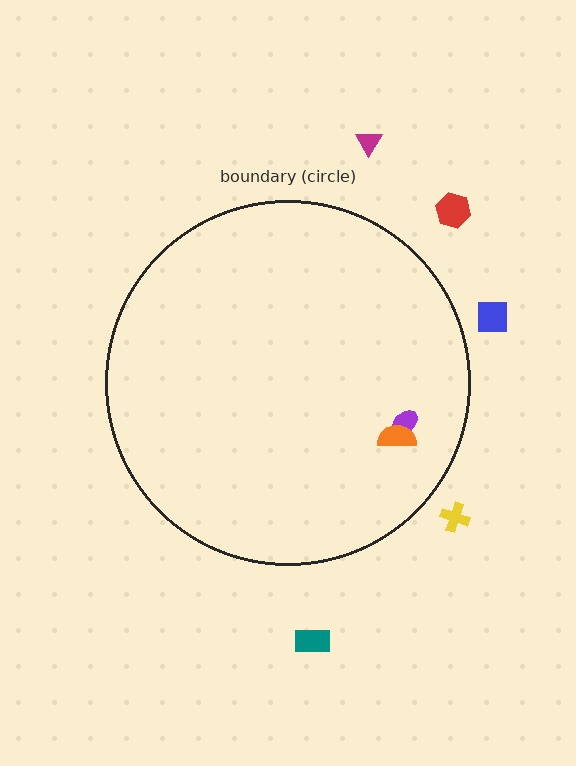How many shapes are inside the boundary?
2 inside, 5 outside.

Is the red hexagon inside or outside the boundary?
Outside.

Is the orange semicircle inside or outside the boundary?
Inside.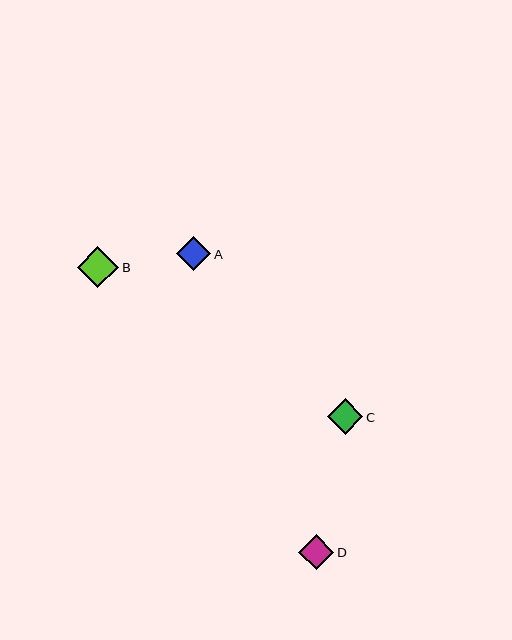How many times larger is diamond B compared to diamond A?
Diamond B is approximately 1.2 times the size of diamond A.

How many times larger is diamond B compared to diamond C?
Diamond B is approximately 1.2 times the size of diamond C.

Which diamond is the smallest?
Diamond A is the smallest with a size of approximately 34 pixels.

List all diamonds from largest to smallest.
From largest to smallest: B, C, D, A.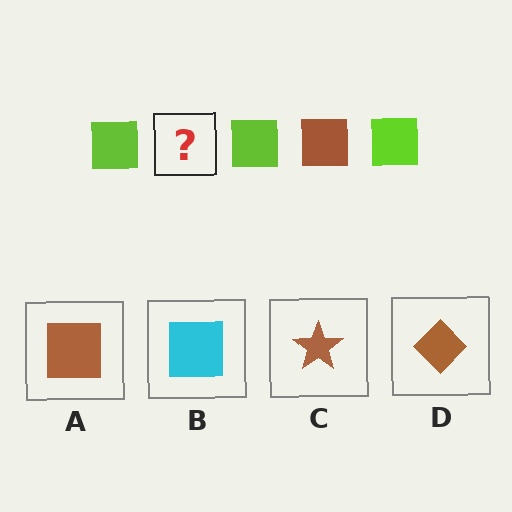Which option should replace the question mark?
Option A.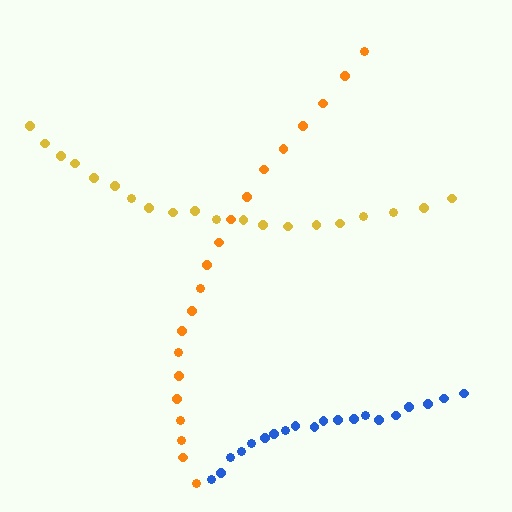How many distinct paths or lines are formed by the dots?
There are 3 distinct paths.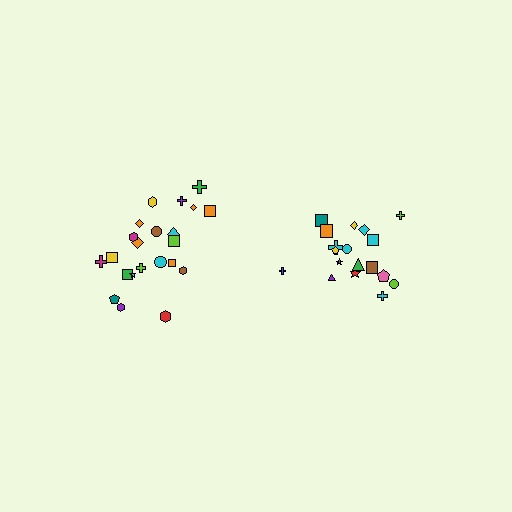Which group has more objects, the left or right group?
The left group.